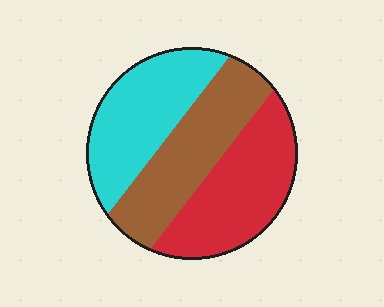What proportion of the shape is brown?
Brown takes up between a quarter and a half of the shape.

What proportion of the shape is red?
Red takes up about one third (1/3) of the shape.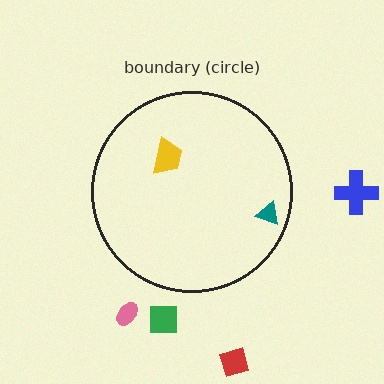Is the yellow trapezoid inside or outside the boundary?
Inside.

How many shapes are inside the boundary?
2 inside, 4 outside.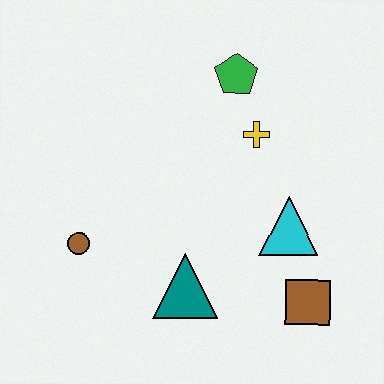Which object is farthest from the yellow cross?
The brown circle is farthest from the yellow cross.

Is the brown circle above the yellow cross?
No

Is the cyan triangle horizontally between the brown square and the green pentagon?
Yes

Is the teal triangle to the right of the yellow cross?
No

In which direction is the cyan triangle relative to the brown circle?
The cyan triangle is to the right of the brown circle.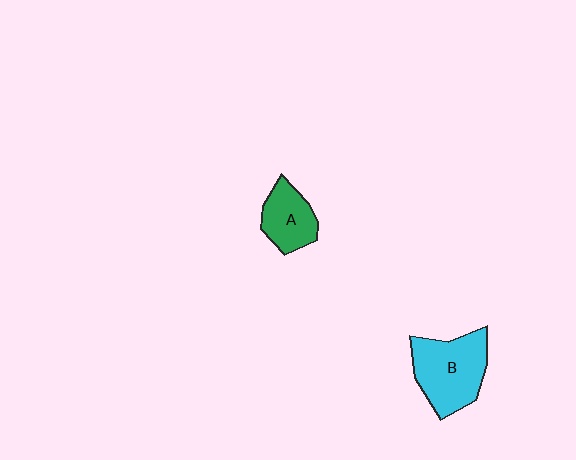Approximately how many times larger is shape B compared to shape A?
Approximately 1.7 times.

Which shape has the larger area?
Shape B (cyan).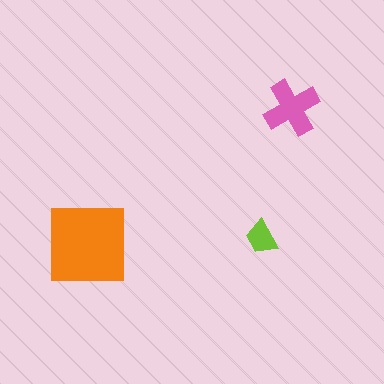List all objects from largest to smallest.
The orange square, the pink cross, the lime trapezoid.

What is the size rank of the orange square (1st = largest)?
1st.